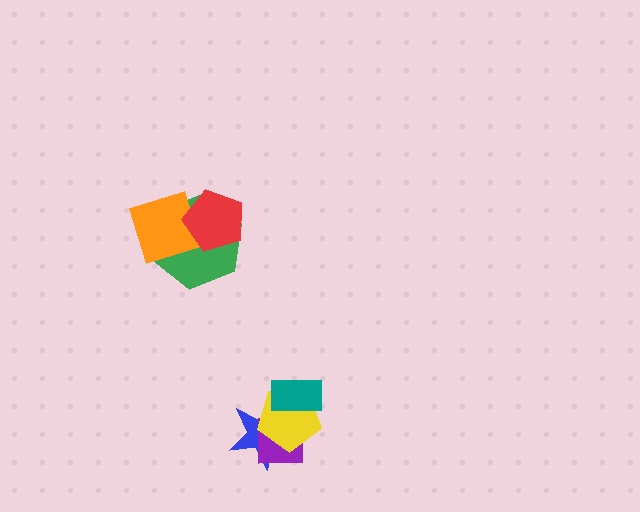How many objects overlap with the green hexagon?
2 objects overlap with the green hexagon.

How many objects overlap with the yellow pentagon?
3 objects overlap with the yellow pentagon.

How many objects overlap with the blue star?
3 objects overlap with the blue star.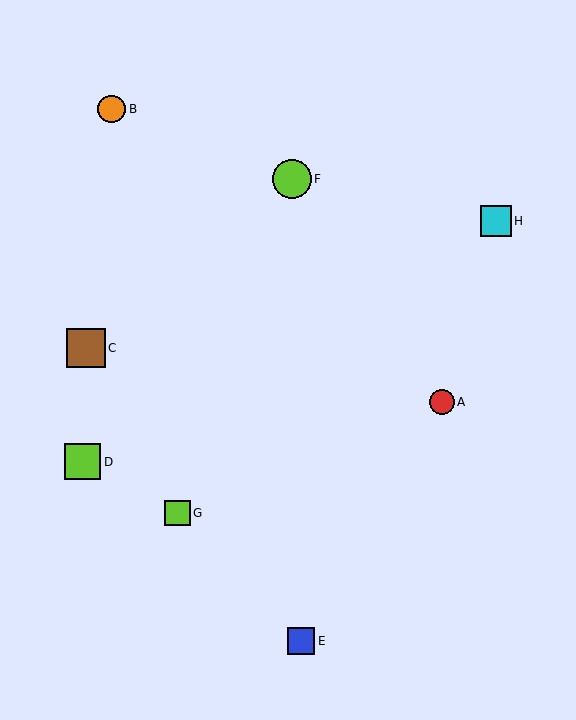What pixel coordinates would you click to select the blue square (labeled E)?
Click at (301, 641) to select the blue square E.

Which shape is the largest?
The lime circle (labeled F) is the largest.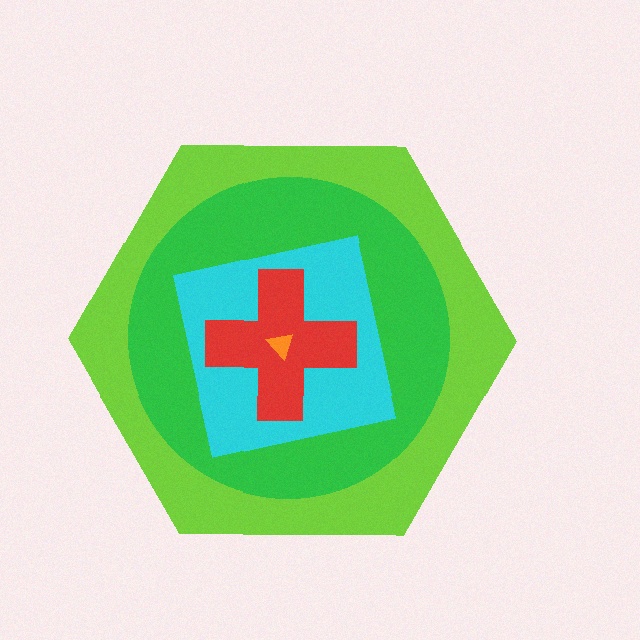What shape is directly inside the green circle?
The cyan square.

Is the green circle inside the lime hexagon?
Yes.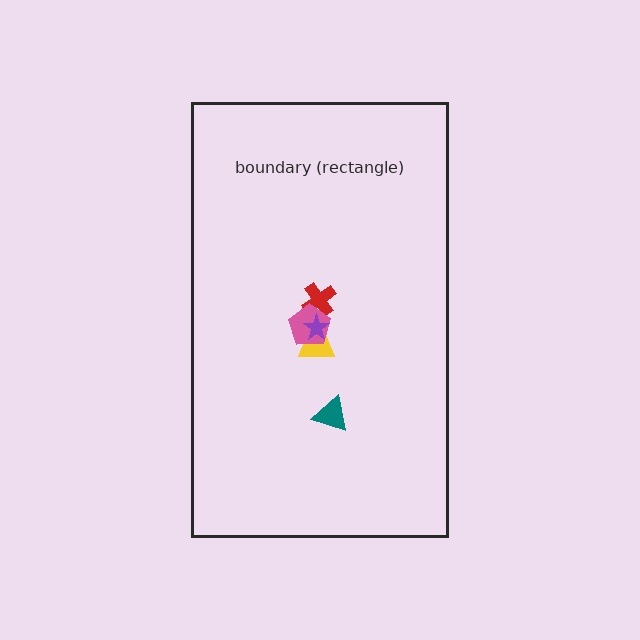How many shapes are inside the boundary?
5 inside, 0 outside.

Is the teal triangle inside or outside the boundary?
Inside.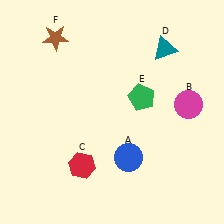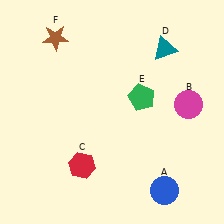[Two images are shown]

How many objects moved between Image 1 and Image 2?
1 object moved between the two images.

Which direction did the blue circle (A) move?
The blue circle (A) moved right.